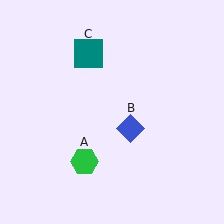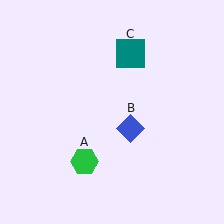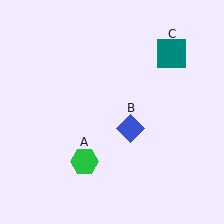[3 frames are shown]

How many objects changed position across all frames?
1 object changed position: teal square (object C).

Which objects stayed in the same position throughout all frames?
Green hexagon (object A) and blue diamond (object B) remained stationary.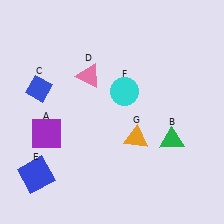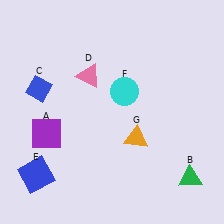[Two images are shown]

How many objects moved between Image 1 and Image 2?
1 object moved between the two images.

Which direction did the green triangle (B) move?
The green triangle (B) moved down.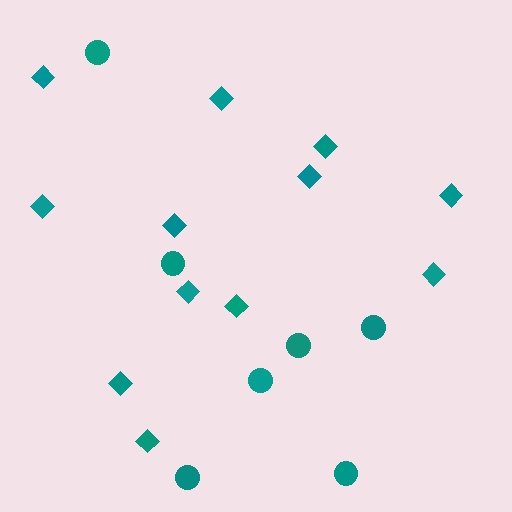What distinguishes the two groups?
There are 2 groups: one group of diamonds (12) and one group of circles (7).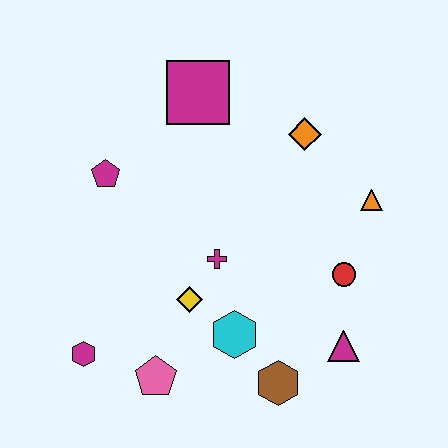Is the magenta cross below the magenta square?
Yes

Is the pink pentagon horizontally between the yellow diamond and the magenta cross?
No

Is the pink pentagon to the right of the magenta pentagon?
Yes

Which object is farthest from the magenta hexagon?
The orange triangle is farthest from the magenta hexagon.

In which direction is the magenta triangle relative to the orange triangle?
The magenta triangle is below the orange triangle.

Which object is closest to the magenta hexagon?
The pink pentagon is closest to the magenta hexagon.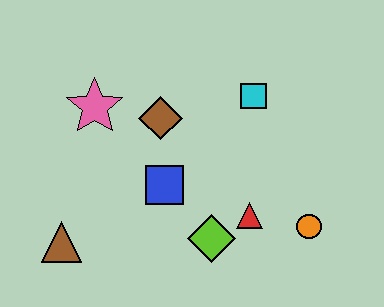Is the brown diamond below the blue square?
No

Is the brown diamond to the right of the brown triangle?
Yes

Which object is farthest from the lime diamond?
The pink star is farthest from the lime diamond.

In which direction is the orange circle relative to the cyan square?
The orange circle is below the cyan square.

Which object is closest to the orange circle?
The red triangle is closest to the orange circle.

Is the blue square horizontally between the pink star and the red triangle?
Yes